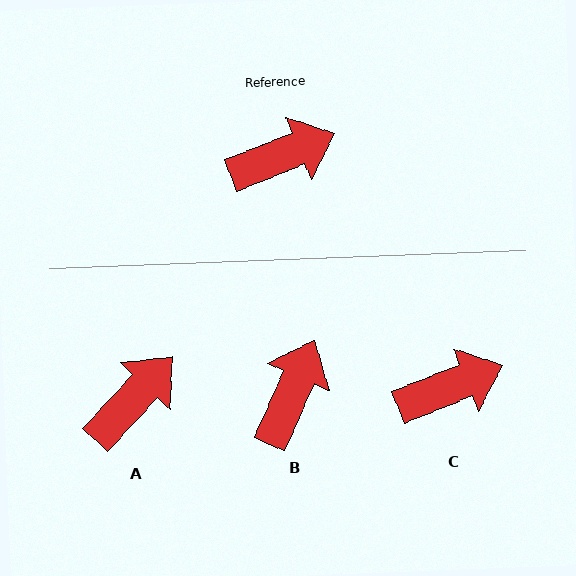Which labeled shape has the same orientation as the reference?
C.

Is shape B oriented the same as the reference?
No, it is off by about 45 degrees.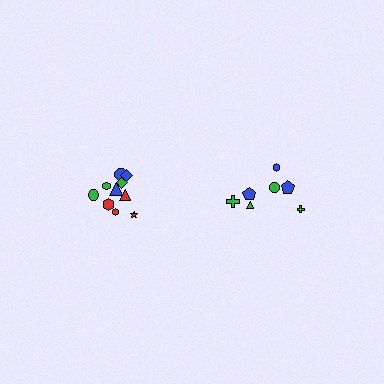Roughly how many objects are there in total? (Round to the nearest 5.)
Roughly 15 objects in total.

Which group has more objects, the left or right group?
The left group.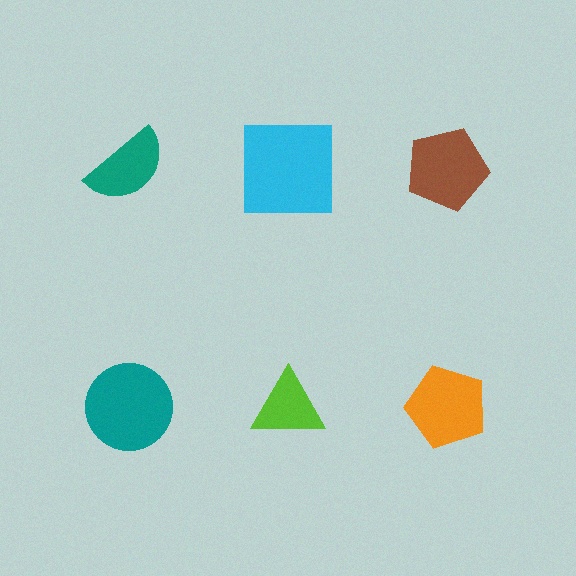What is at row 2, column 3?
An orange pentagon.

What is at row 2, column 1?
A teal circle.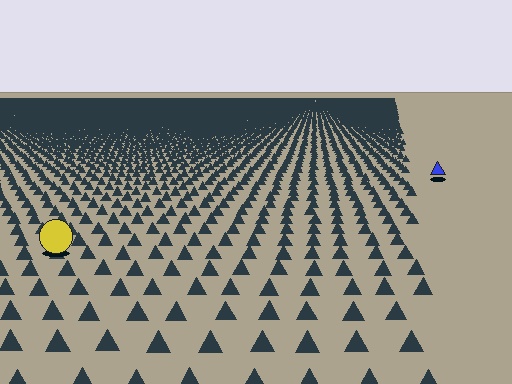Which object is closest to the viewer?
The yellow circle is closest. The texture marks near it are larger and more spread out.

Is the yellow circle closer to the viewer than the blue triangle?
Yes. The yellow circle is closer — you can tell from the texture gradient: the ground texture is coarser near it.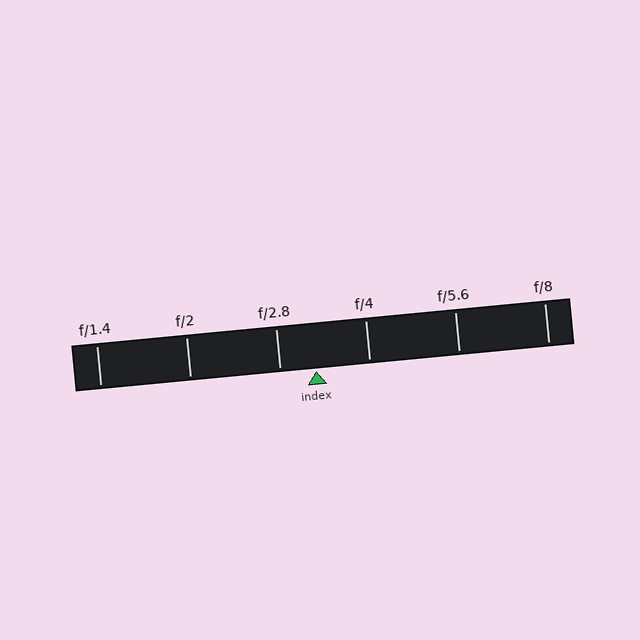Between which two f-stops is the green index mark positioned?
The index mark is between f/2.8 and f/4.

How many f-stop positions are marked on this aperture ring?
There are 6 f-stop positions marked.